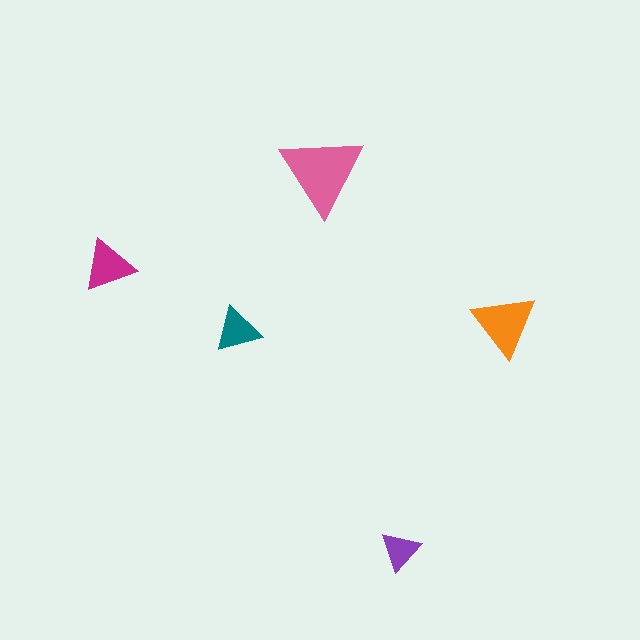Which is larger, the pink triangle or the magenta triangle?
The pink one.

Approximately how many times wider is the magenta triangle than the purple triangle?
About 1.5 times wider.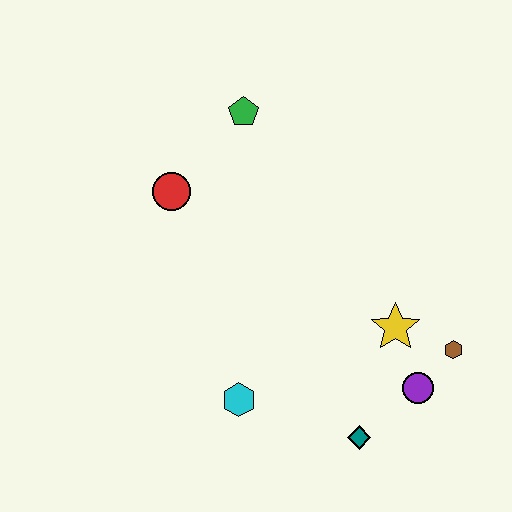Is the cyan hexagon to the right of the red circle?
Yes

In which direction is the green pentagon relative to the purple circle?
The green pentagon is above the purple circle.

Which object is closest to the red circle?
The green pentagon is closest to the red circle.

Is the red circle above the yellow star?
Yes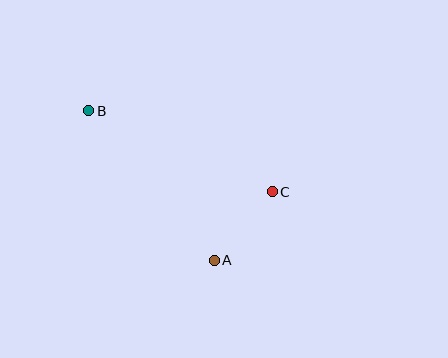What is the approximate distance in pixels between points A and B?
The distance between A and B is approximately 195 pixels.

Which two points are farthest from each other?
Points B and C are farthest from each other.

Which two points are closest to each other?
Points A and C are closest to each other.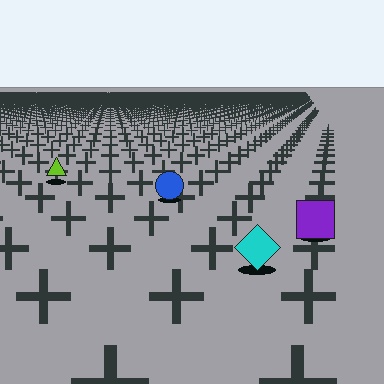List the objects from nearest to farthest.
From nearest to farthest: the cyan diamond, the purple square, the blue circle, the lime triangle.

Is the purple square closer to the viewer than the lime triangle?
Yes. The purple square is closer — you can tell from the texture gradient: the ground texture is coarser near it.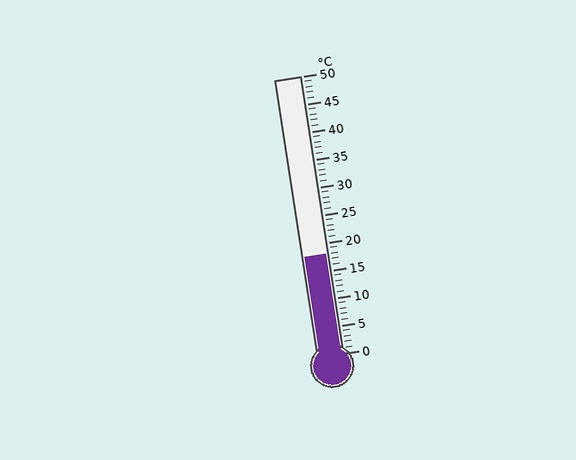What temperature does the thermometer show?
The thermometer shows approximately 18°C.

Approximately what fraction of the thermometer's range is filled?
The thermometer is filled to approximately 35% of its range.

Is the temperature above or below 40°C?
The temperature is below 40°C.